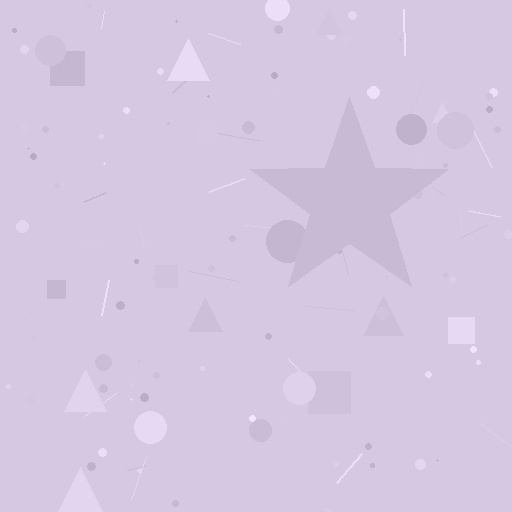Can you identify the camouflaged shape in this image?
The camouflaged shape is a star.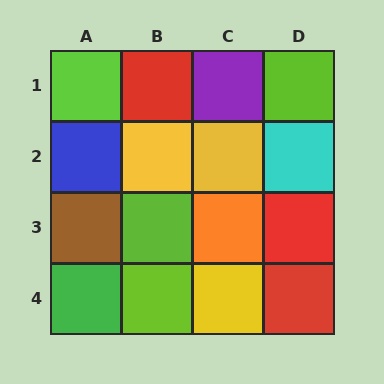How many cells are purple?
1 cell is purple.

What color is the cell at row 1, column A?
Lime.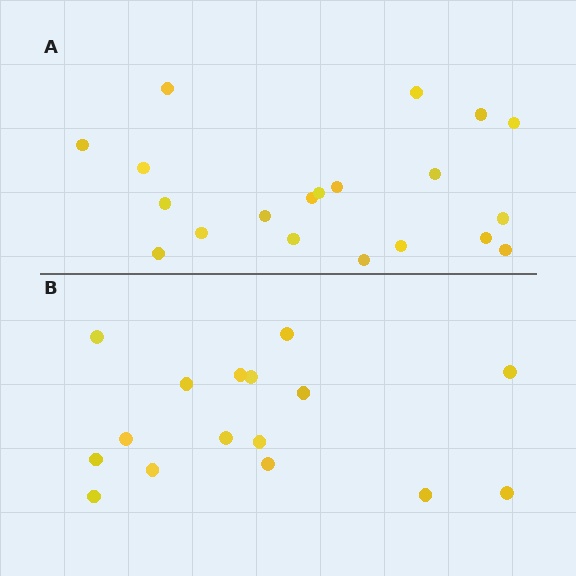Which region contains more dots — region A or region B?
Region A (the top region) has more dots.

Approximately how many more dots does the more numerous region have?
Region A has about 4 more dots than region B.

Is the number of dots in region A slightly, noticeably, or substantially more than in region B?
Region A has noticeably more, but not dramatically so. The ratio is roughly 1.2 to 1.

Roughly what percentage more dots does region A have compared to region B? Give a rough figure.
About 25% more.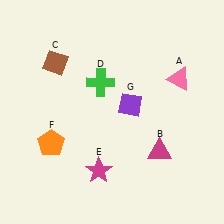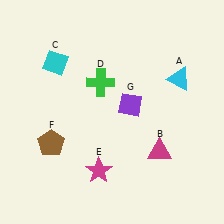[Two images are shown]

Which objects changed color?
A changed from pink to cyan. C changed from brown to cyan. F changed from orange to brown.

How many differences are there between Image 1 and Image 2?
There are 3 differences between the two images.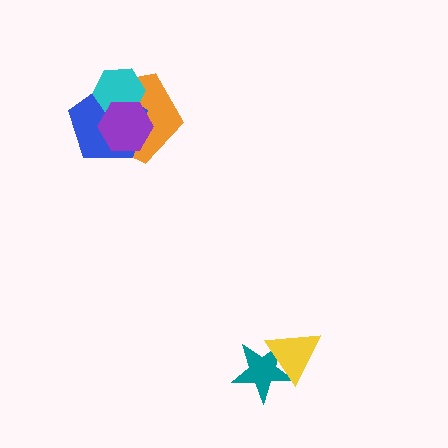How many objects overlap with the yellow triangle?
1 object overlaps with the yellow triangle.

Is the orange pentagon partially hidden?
Yes, it is partially covered by another shape.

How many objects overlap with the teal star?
1 object overlaps with the teal star.